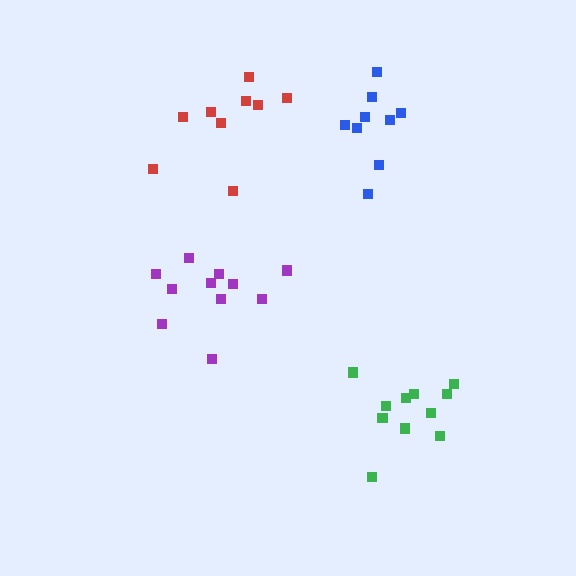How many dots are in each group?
Group 1: 11 dots, Group 2: 9 dots, Group 3: 9 dots, Group 4: 11 dots (40 total).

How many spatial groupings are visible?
There are 4 spatial groupings.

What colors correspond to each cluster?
The clusters are colored: purple, blue, red, green.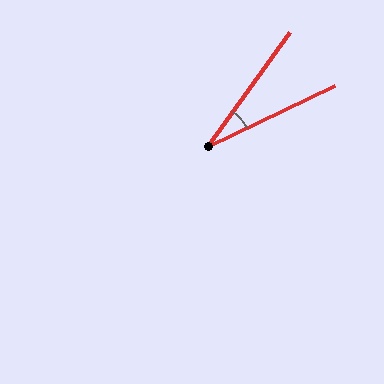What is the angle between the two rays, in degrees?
Approximately 29 degrees.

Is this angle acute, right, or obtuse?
It is acute.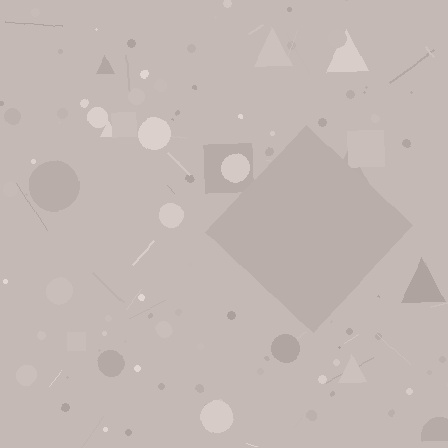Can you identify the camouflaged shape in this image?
The camouflaged shape is a diamond.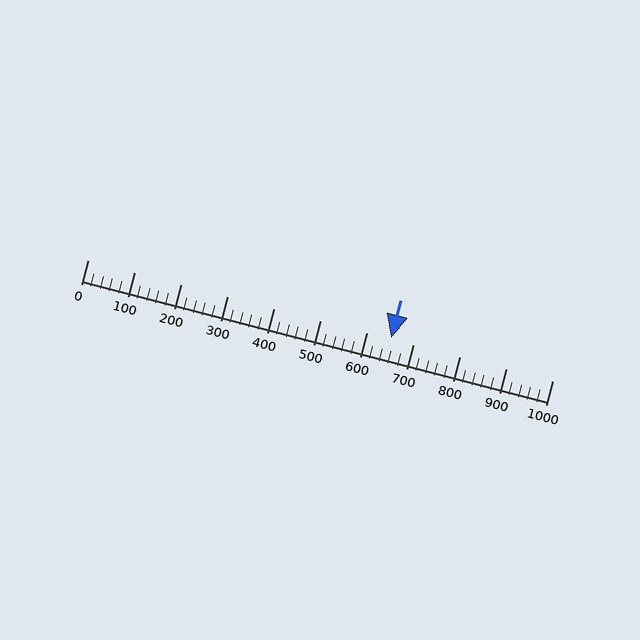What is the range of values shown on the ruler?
The ruler shows values from 0 to 1000.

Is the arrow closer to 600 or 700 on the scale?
The arrow is closer to 700.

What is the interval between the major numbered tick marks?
The major tick marks are spaced 100 units apart.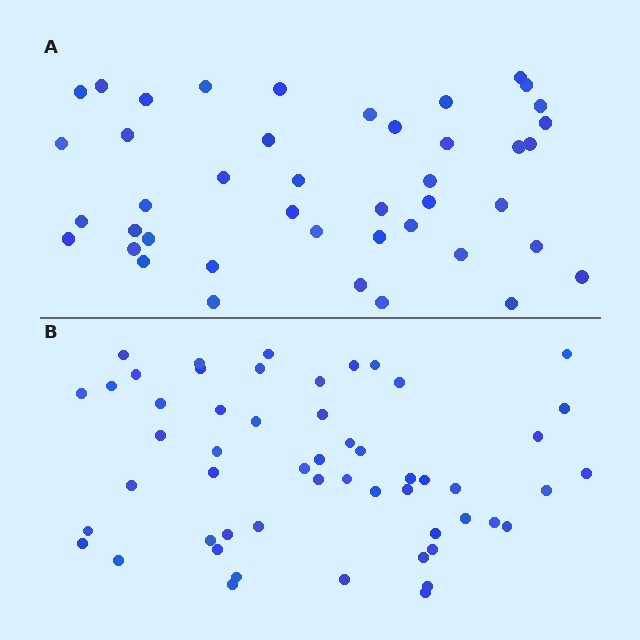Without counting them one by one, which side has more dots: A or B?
Region B (the bottom region) has more dots.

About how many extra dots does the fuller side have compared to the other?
Region B has roughly 12 or so more dots than region A.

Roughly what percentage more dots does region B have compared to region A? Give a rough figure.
About 25% more.